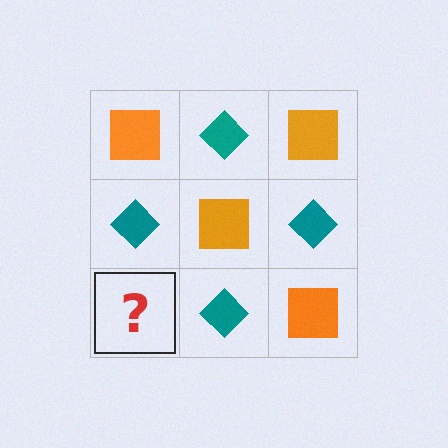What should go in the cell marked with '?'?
The missing cell should contain an orange square.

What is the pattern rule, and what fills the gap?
The rule is that it alternates orange square and teal diamond in a checkerboard pattern. The gap should be filled with an orange square.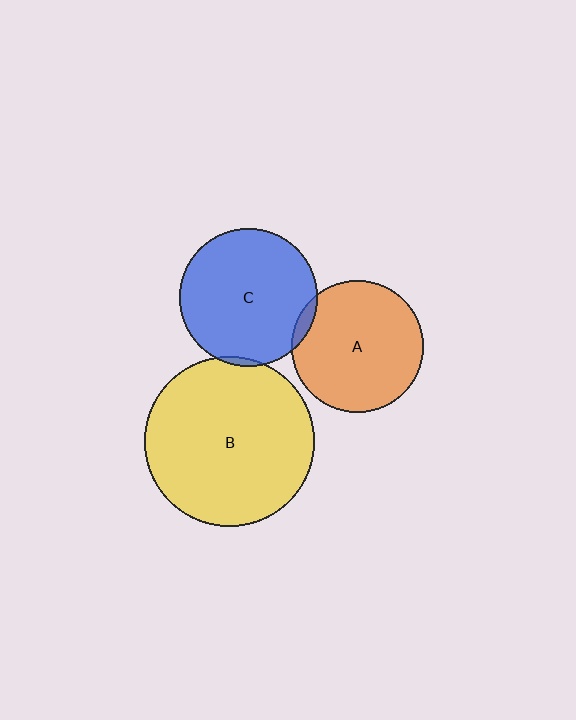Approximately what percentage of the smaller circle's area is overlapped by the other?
Approximately 5%.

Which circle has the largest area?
Circle B (yellow).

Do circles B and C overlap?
Yes.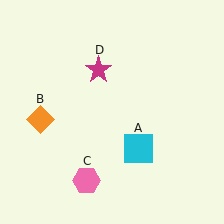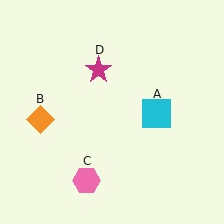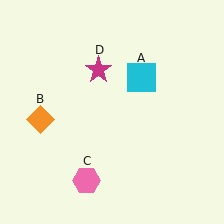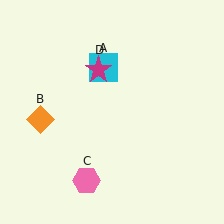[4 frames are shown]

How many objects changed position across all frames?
1 object changed position: cyan square (object A).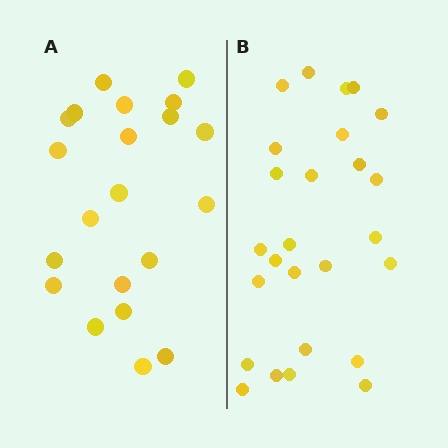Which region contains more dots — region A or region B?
Region B (the right region) has more dots.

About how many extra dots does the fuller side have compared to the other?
Region B has about 5 more dots than region A.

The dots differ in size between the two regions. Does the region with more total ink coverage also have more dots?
No. Region A has more total ink coverage because its dots are larger, but region B actually contains more individual dots. Total area can be misleading — the number of items is what matters here.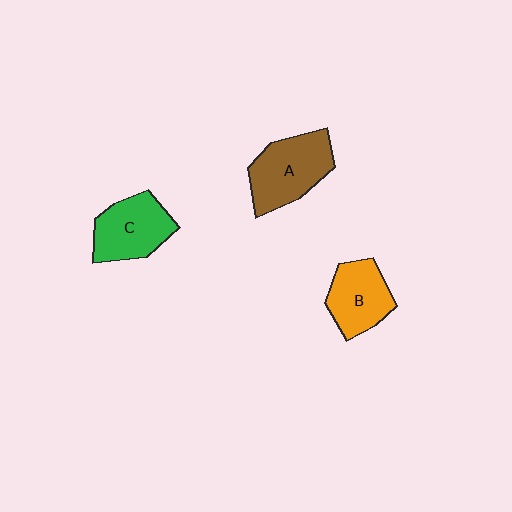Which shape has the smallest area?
Shape B (orange).